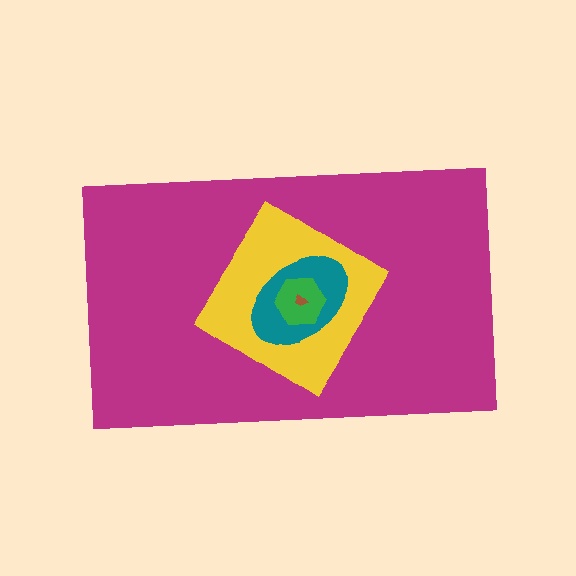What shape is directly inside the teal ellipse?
The green hexagon.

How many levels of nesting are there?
5.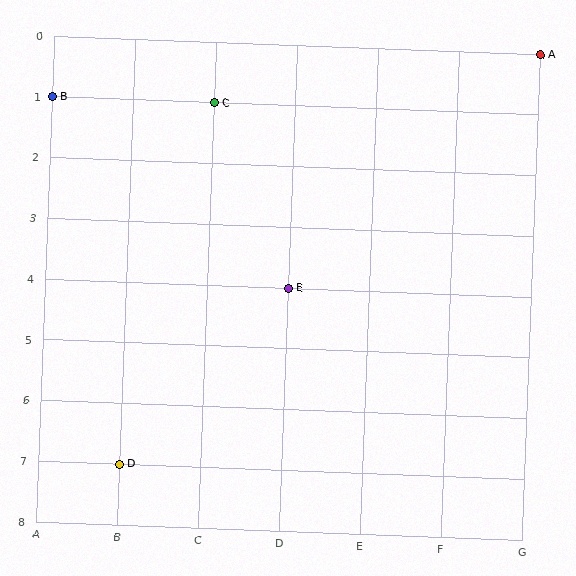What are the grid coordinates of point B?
Point B is at grid coordinates (A, 1).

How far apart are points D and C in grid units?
Points D and C are 1 column and 6 rows apart (about 6.1 grid units diagonally).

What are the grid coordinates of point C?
Point C is at grid coordinates (C, 1).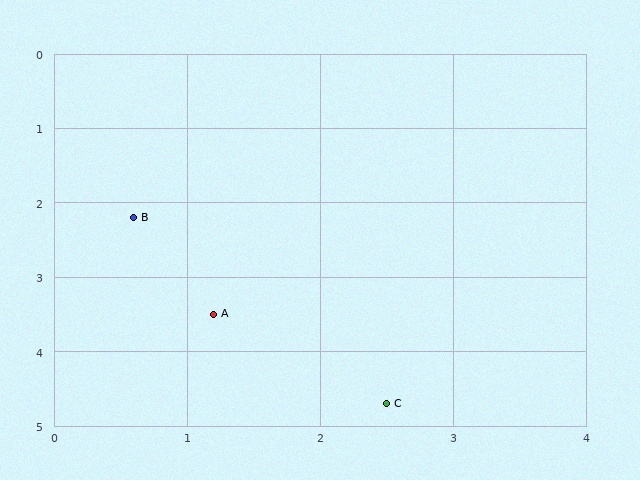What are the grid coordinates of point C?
Point C is at approximately (2.5, 4.7).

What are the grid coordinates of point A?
Point A is at approximately (1.2, 3.5).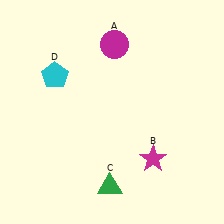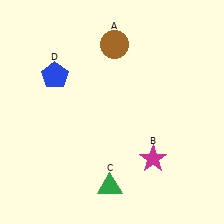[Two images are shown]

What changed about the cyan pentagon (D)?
In Image 1, D is cyan. In Image 2, it changed to blue.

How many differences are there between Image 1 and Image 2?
There are 2 differences between the two images.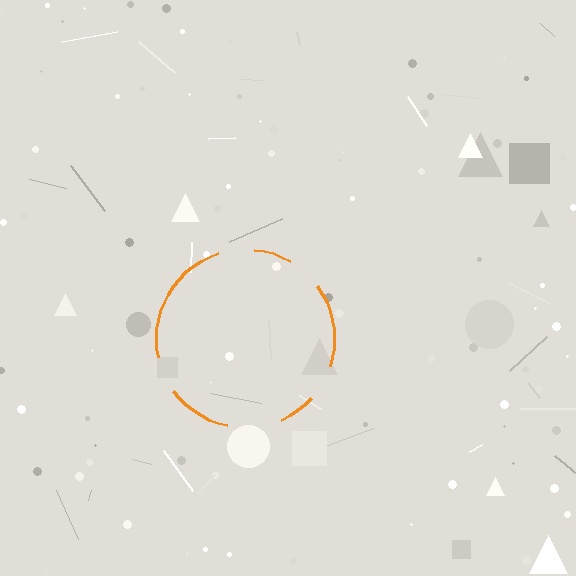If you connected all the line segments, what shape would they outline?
They would outline a circle.